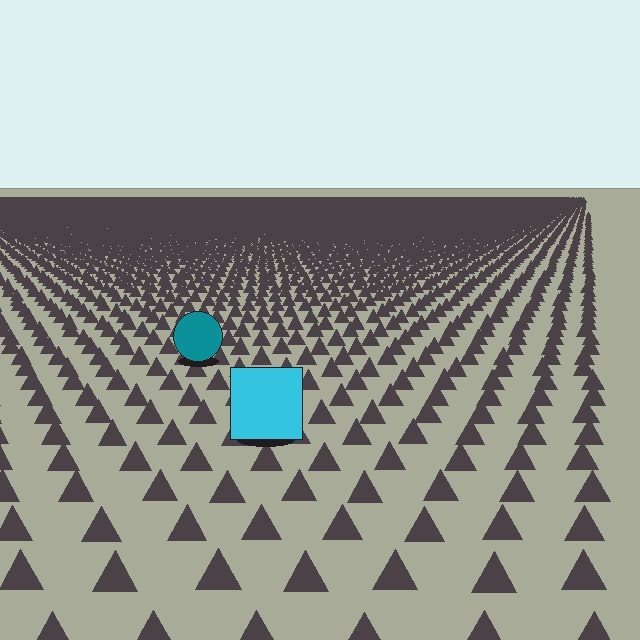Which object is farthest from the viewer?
The teal circle is farthest from the viewer. It appears smaller and the ground texture around it is denser.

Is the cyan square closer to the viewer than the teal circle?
Yes. The cyan square is closer — you can tell from the texture gradient: the ground texture is coarser near it.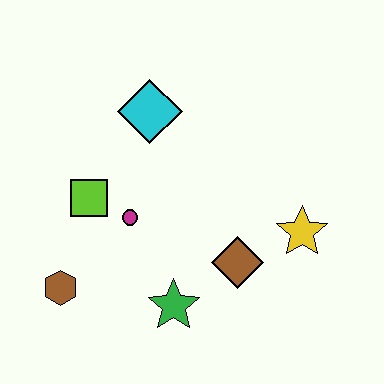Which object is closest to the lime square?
The magenta circle is closest to the lime square.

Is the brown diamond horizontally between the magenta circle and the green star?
No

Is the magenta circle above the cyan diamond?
No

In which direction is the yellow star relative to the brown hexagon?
The yellow star is to the right of the brown hexagon.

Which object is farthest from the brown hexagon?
The yellow star is farthest from the brown hexagon.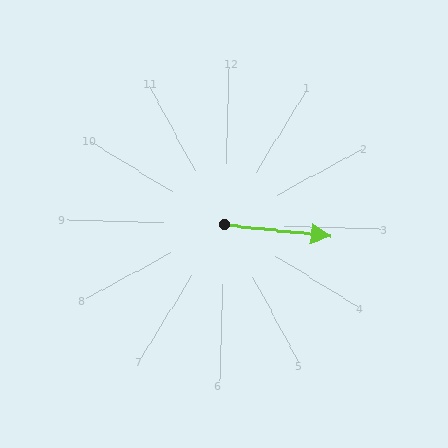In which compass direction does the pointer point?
East.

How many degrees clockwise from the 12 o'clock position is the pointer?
Approximately 94 degrees.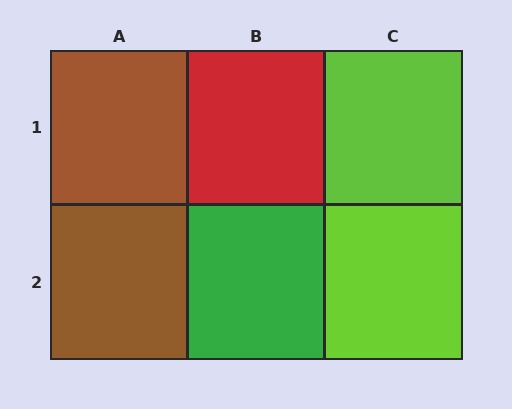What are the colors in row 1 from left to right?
Brown, red, lime.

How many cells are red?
1 cell is red.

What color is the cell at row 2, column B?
Green.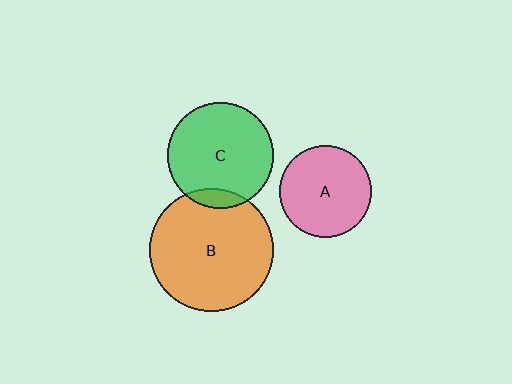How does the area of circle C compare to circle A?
Approximately 1.3 times.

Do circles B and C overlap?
Yes.